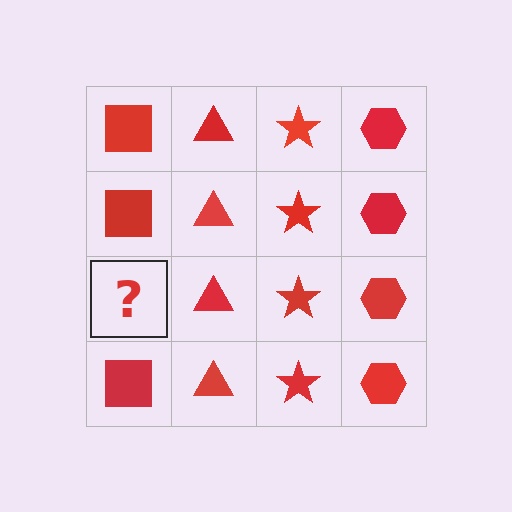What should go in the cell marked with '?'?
The missing cell should contain a red square.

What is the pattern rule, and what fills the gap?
The rule is that each column has a consistent shape. The gap should be filled with a red square.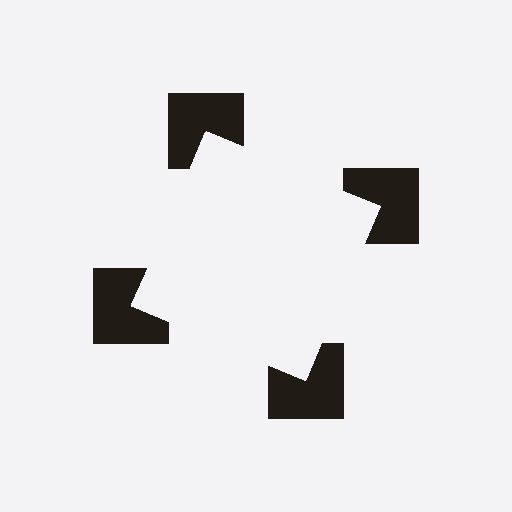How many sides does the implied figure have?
4 sides.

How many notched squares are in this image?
There are 4 — one at each vertex of the illusory square.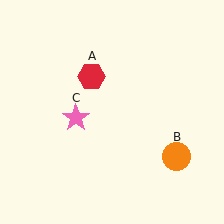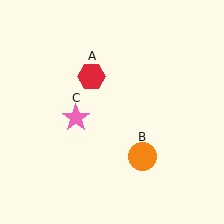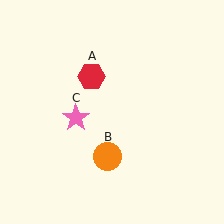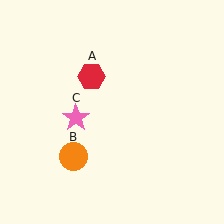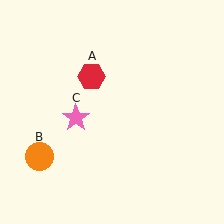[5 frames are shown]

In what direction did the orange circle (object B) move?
The orange circle (object B) moved left.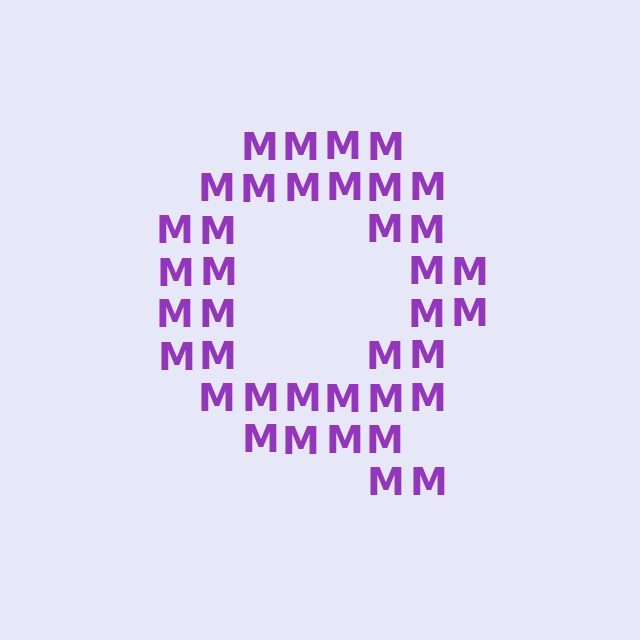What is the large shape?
The large shape is the letter Q.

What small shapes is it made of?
It is made of small letter M's.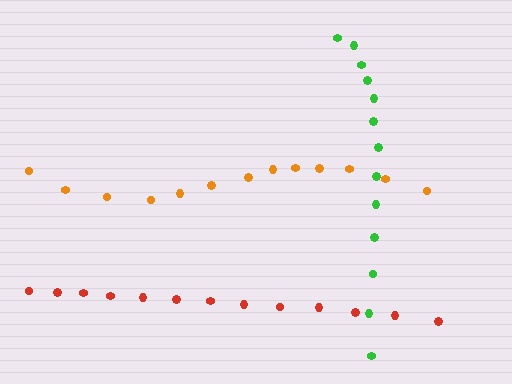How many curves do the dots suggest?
There are 3 distinct paths.